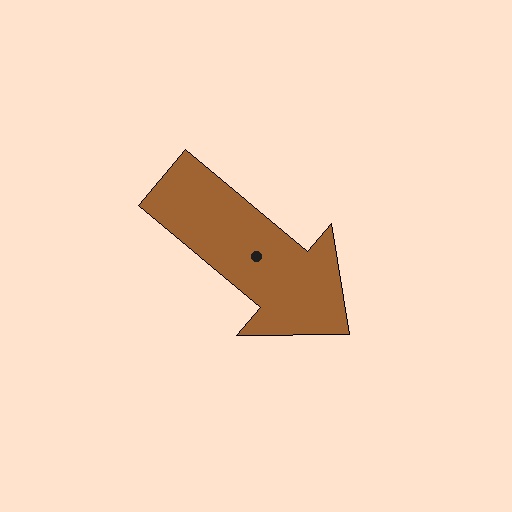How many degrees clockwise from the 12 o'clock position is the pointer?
Approximately 130 degrees.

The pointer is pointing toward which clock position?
Roughly 4 o'clock.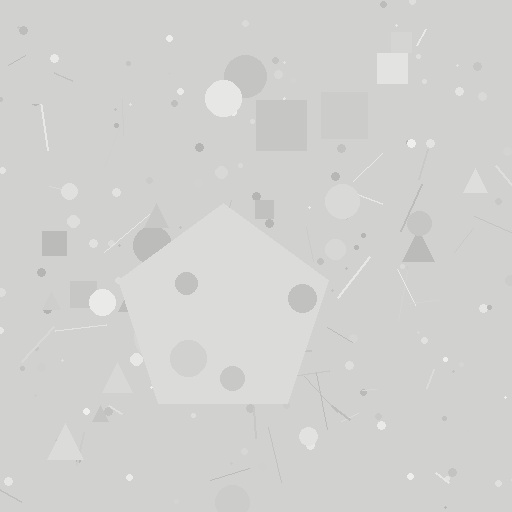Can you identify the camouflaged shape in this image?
The camouflaged shape is a pentagon.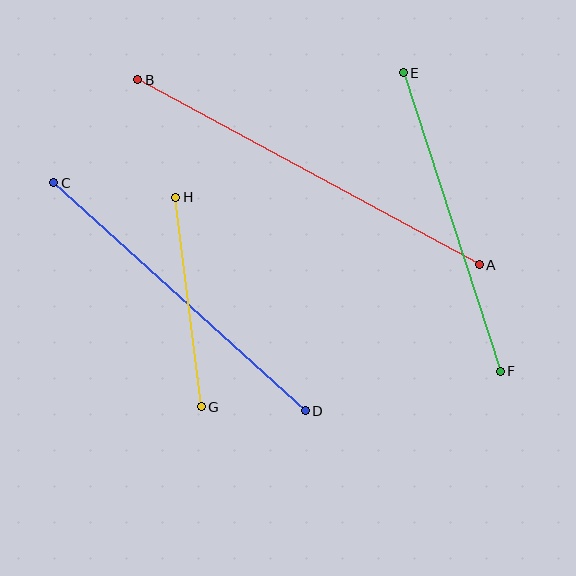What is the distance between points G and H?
The distance is approximately 211 pixels.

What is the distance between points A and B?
The distance is approximately 388 pixels.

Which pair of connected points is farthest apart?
Points A and B are farthest apart.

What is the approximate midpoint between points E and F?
The midpoint is at approximately (452, 222) pixels.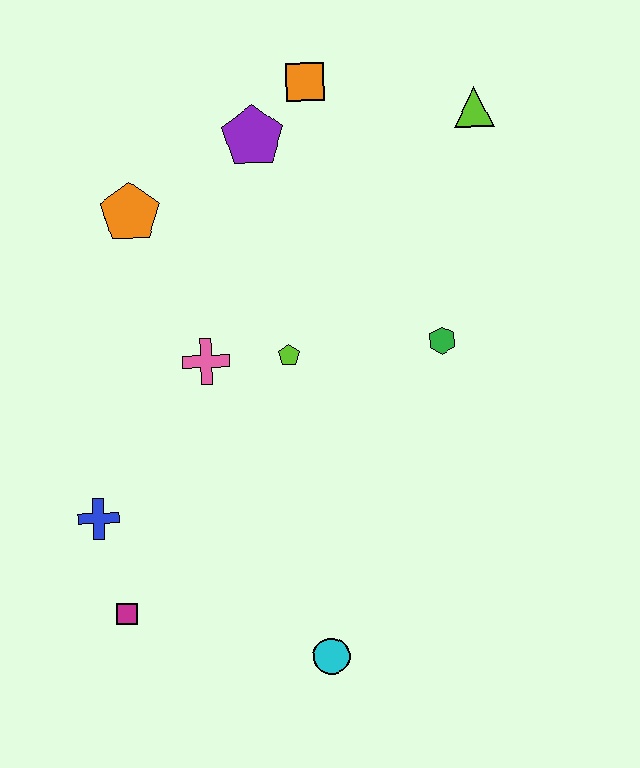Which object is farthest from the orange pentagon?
The cyan circle is farthest from the orange pentagon.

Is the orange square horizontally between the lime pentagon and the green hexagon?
Yes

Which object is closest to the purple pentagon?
The orange square is closest to the purple pentagon.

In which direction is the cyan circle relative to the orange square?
The cyan circle is below the orange square.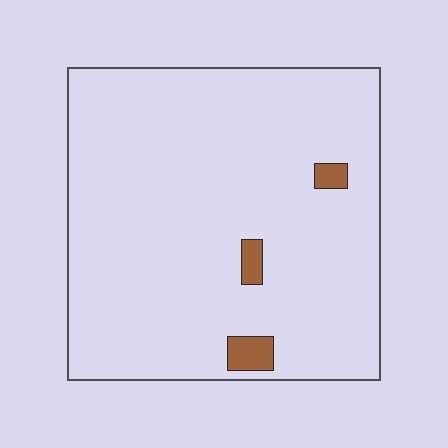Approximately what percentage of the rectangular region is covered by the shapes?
Approximately 5%.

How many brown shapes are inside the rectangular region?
3.